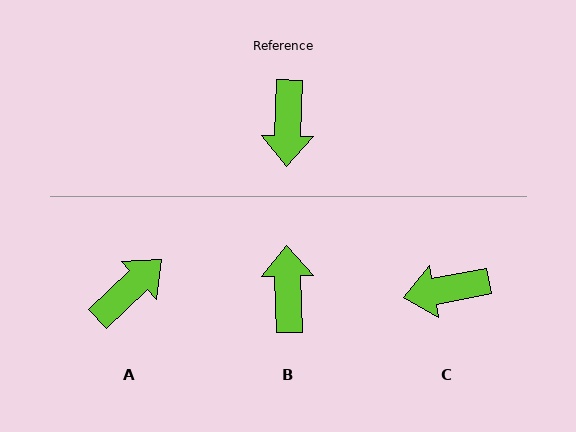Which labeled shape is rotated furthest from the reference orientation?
B, about 177 degrees away.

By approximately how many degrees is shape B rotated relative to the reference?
Approximately 177 degrees clockwise.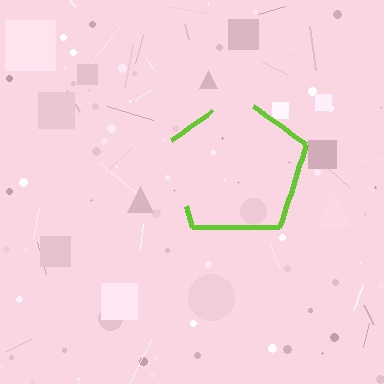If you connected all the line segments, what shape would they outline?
They would outline a pentagon.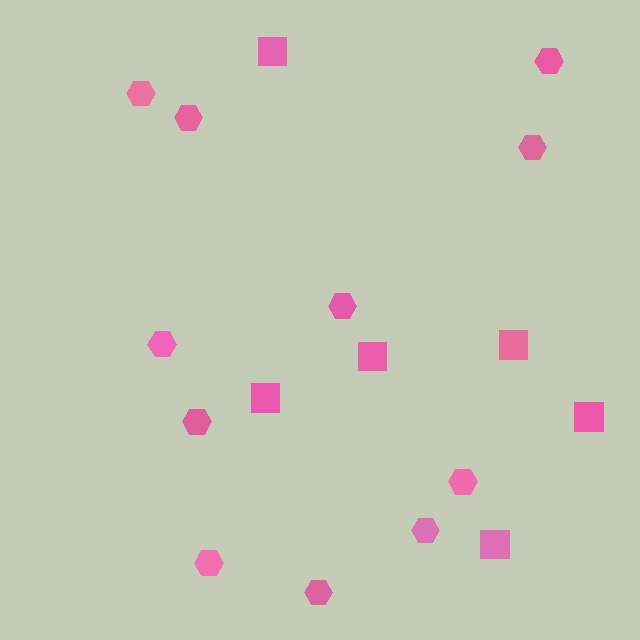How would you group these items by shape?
There are 2 groups: one group of hexagons (11) and one group of squares (6).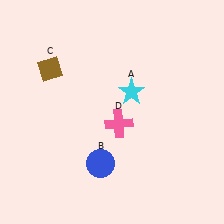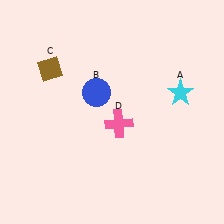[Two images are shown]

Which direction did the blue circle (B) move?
The blue circle (B) moved up.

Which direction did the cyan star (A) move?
The cyan star (A) moved right.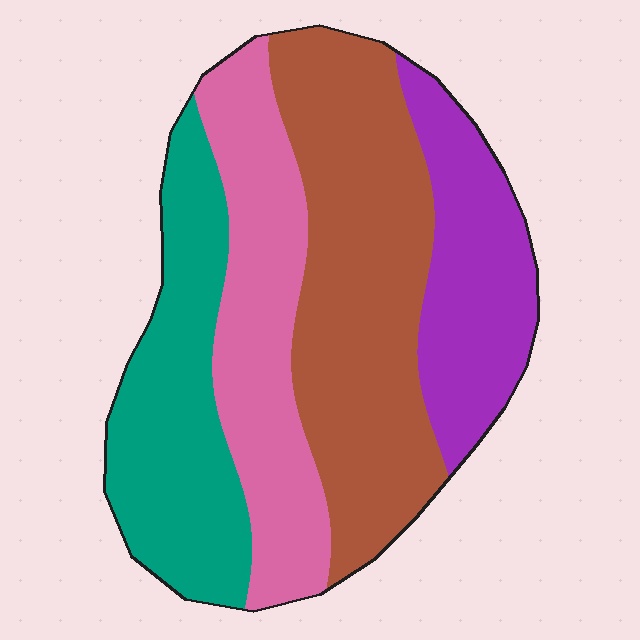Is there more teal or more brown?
Brown.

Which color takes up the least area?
Purple, at roughly 20%.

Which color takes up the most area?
Brown, at roughly 35%.